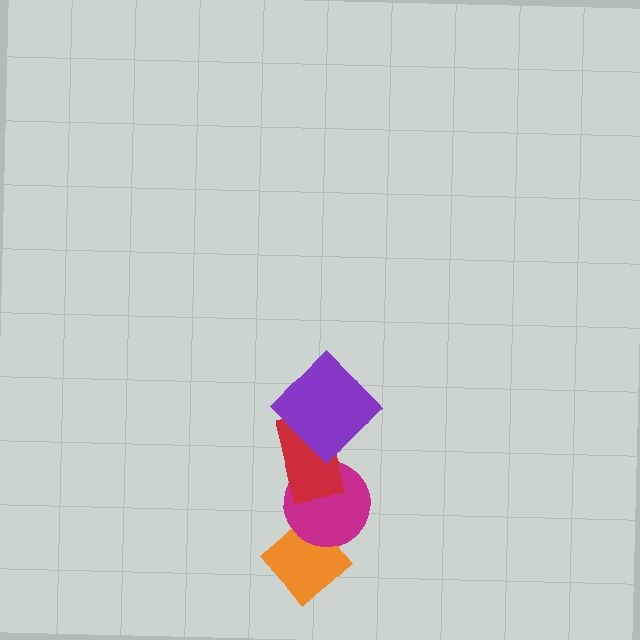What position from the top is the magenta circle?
The magenta circle is 3rd from the top.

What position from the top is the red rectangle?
The red rectangle is 2nd from the top.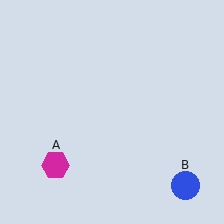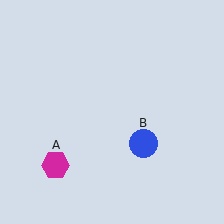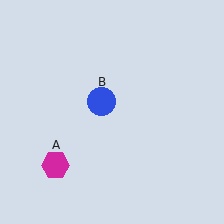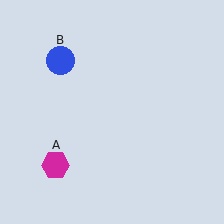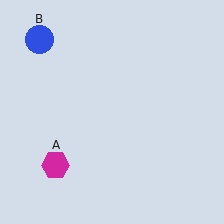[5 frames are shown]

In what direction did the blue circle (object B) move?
The blue circle (object B) moved up and to the left.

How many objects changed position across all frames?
1 object changed position: blue circle (object B).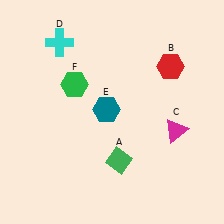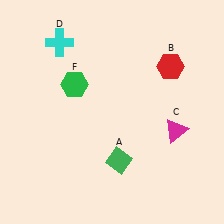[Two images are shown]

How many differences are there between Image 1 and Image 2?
There is 1 difference between the two images.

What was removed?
The teal hexagon (E) was removed in Image 2.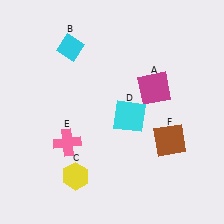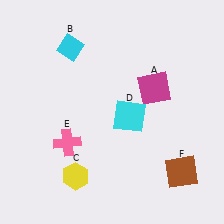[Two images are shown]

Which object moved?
The brown square (F) moved down.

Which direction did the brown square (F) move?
The brown square (F) moved down.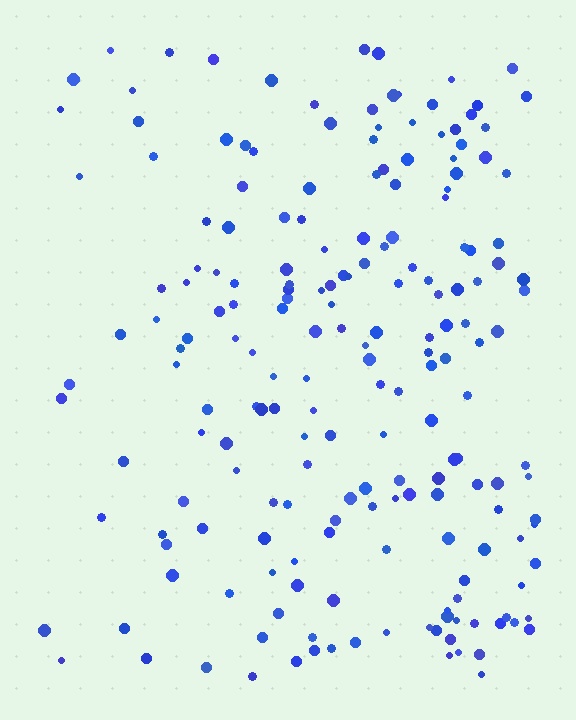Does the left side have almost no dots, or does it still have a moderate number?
Still a moderate number, just noticeably fewer than the right.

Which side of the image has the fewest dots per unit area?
The left.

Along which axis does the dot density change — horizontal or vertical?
Horizontal.